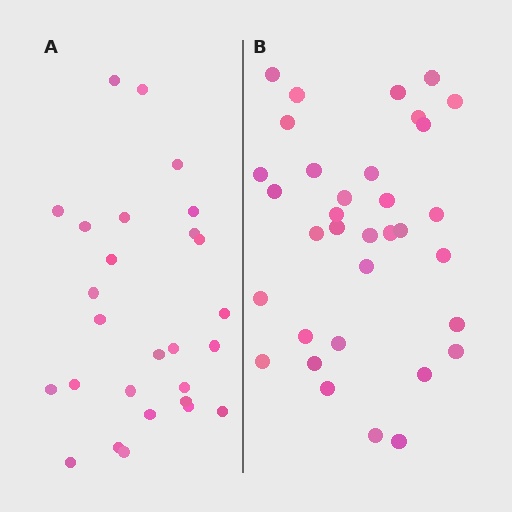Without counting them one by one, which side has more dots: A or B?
Region B (the right region) has more dots.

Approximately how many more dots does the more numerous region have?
Region B has roughly 8 or so more dots than region A.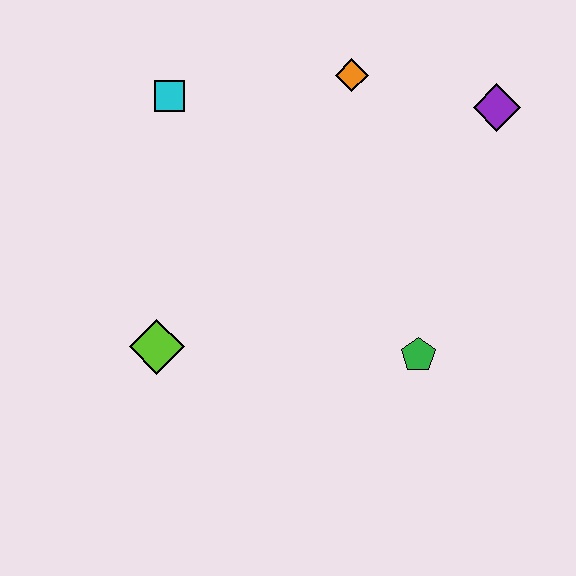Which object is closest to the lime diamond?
The cyan square is closest to the lime diamond.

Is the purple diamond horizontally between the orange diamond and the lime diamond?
No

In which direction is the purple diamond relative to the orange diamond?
The purple diamond is to the right of the orange diamond.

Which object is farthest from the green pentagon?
The cyan square is farthest from the green pentagon.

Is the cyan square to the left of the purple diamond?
Yes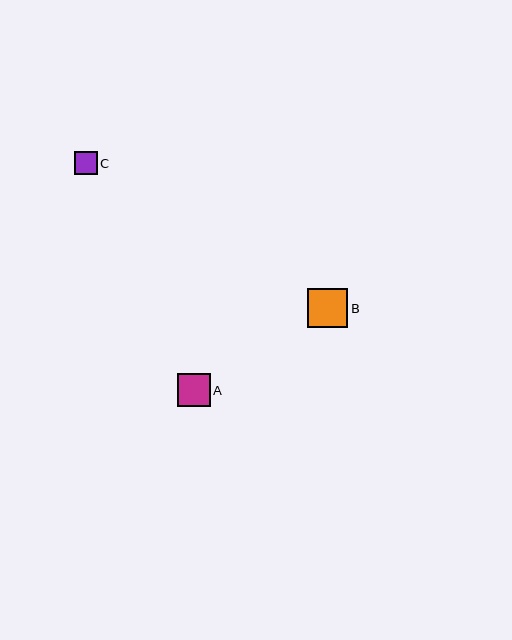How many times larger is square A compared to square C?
Square A is approximately 1.5 times the size of square C.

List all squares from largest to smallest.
From largest to smallest: B, A, C.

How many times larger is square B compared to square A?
Square B is approximately 1.2 times the size of square A.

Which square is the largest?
Square B is the largest with a size of approximately 40 pixels.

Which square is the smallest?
Square C is the smallest with a size of approximately 23 pixels.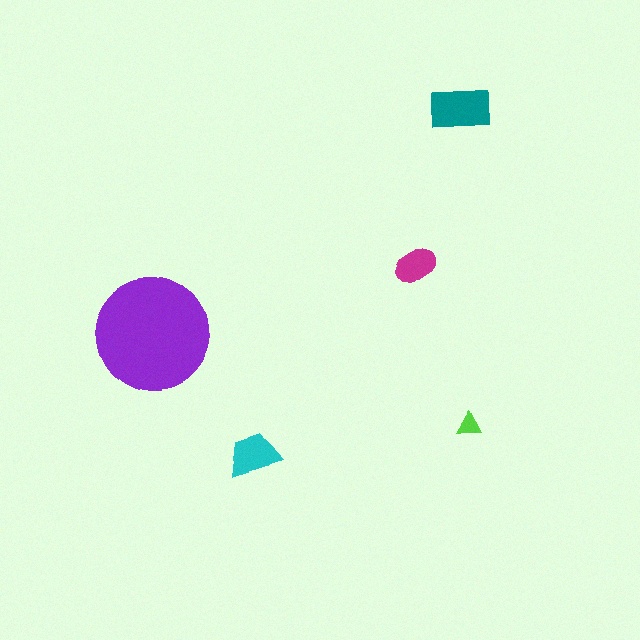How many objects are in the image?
There are 5 objects in the image.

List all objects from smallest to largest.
The lime triangle, the magenta ellipse, the cyan trapezoid, the teal rectangle, the purple circle.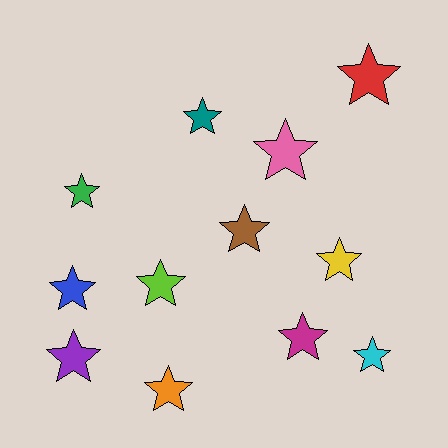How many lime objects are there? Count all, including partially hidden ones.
There is 1 lime object.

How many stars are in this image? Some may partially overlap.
There are 12 stars.